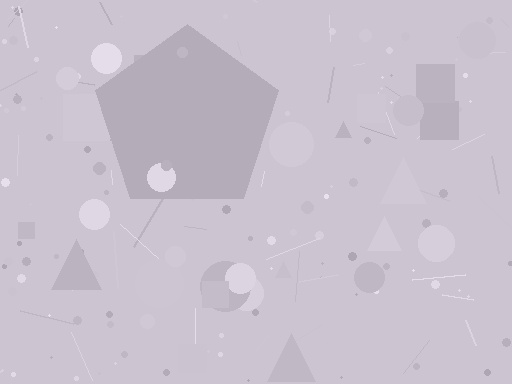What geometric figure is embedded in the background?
A pentagon is embedded in the background.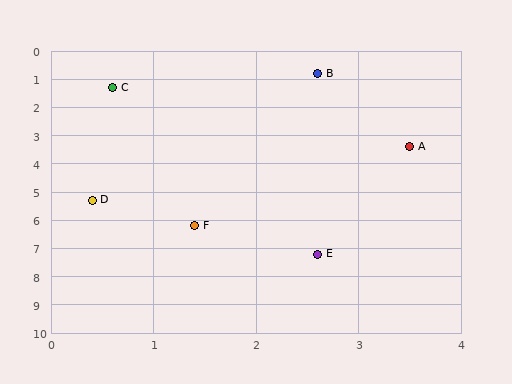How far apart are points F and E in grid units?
Points F and E are about 1.6 grid units apart.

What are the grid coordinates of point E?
Point E is at approximately (2.6, 7.2).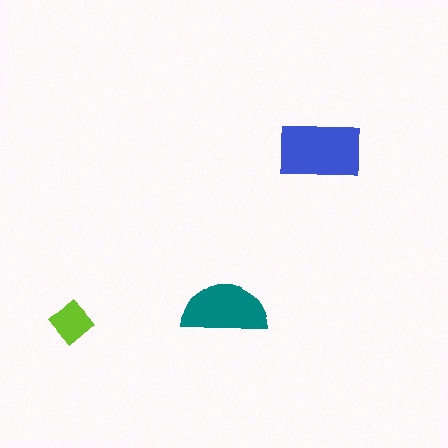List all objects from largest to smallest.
The blue rectangle, the teal semicircle, the lime diamond.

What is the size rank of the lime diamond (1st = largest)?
3rd.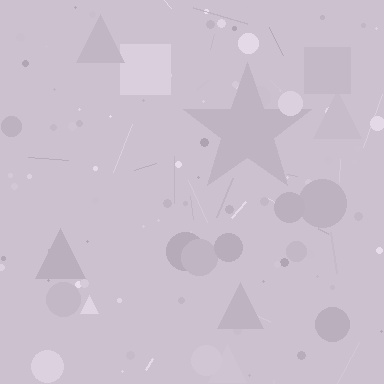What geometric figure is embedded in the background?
A star is embedded in the background.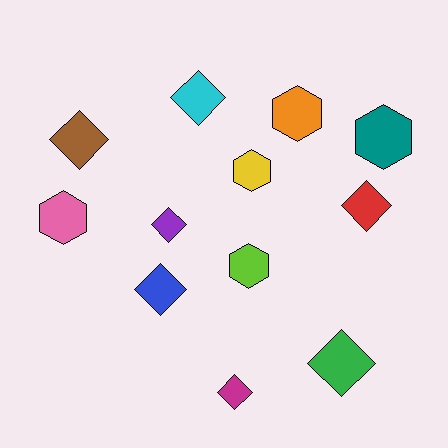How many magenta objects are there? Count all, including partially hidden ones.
There is 1 magenta object.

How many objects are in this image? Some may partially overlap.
There are 12 objects.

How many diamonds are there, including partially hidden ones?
There are 7 diamonds.